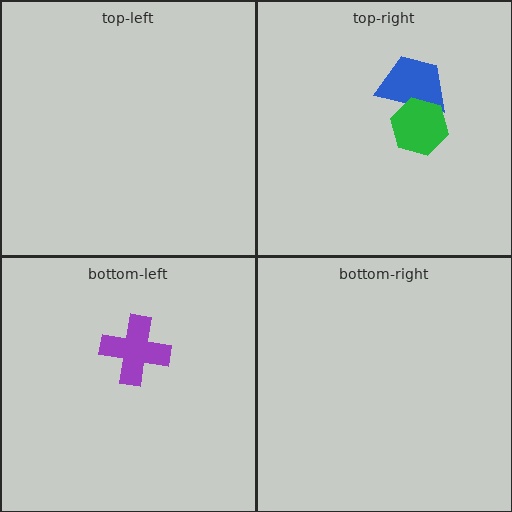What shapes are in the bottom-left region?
The purple cross.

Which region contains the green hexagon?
The top-right region.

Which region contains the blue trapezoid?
The top-right region.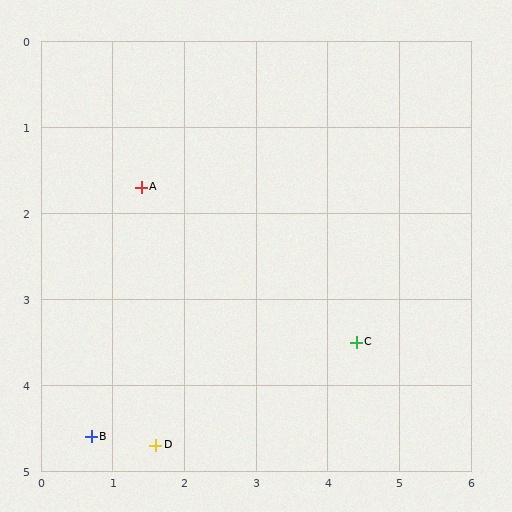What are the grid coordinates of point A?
Point A is at approximately (1.4, 1.7).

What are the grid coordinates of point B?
Point B is at approximately (0.7, 4.6).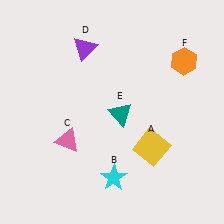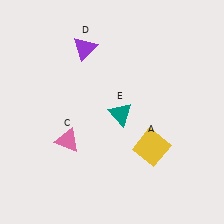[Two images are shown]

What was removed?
The orange hexagon (F), the cyan star (B) were removed in Image 2.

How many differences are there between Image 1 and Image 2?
There are 2 differences between the two images.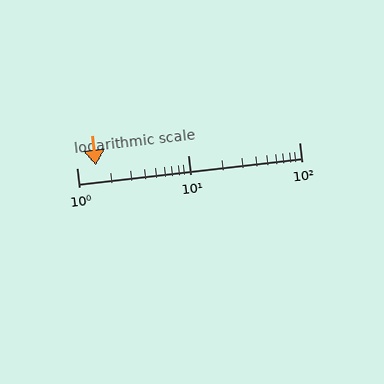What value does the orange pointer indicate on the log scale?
The pointer indicates approximately 1.5.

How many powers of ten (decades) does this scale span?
The scale spans 2 decades, from 1 to 100.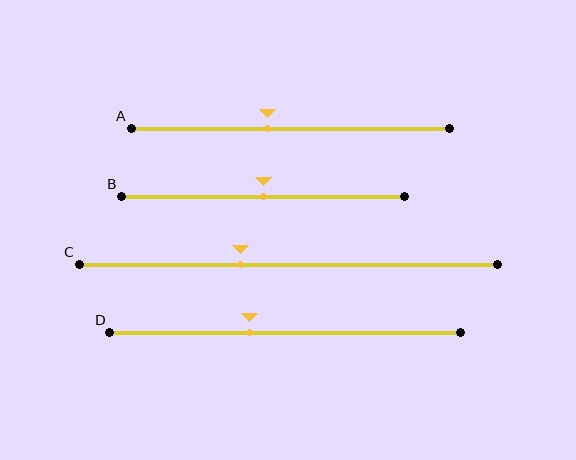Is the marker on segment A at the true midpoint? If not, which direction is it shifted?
No, the marker on segment A is shifted to the left by about 7% of the segment length.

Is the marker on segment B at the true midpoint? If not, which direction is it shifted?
Yes, the marker on segment B is at the true midpoint.